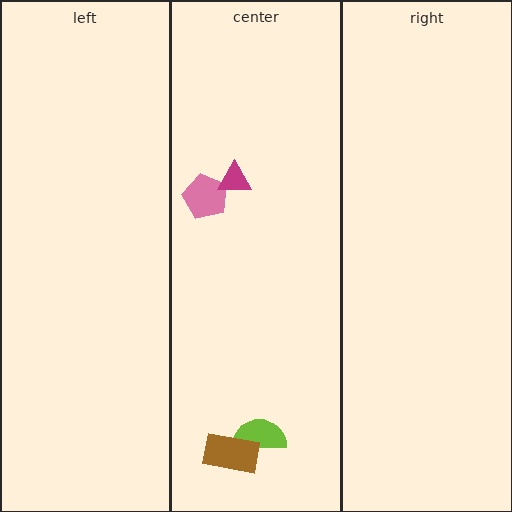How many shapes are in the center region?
4.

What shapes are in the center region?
The lime semicircle, the pink pentagon, the brown rectangle, the magenta triangle.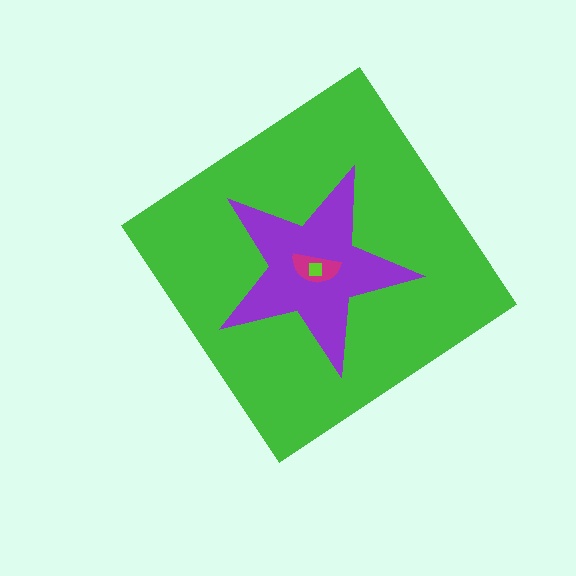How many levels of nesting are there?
4.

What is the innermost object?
The lime square.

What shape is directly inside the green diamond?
The purple star.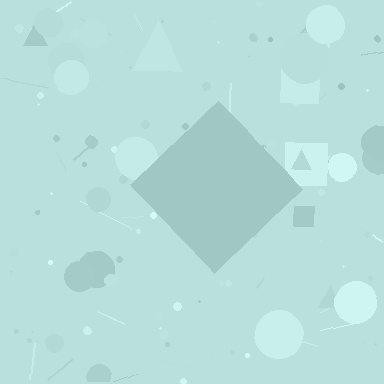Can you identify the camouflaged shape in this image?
The camouflaged shape is a diamond.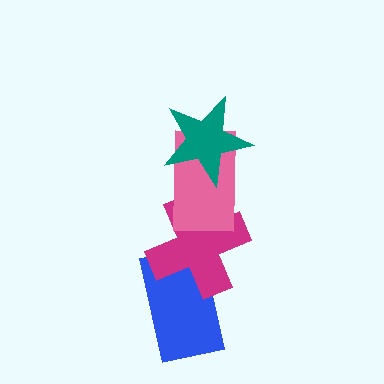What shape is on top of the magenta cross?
The pink rectangle is on top of the magenta cross.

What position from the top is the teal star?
The teal star is 1st from the top.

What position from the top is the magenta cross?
The magenta cross is 3rd from the top.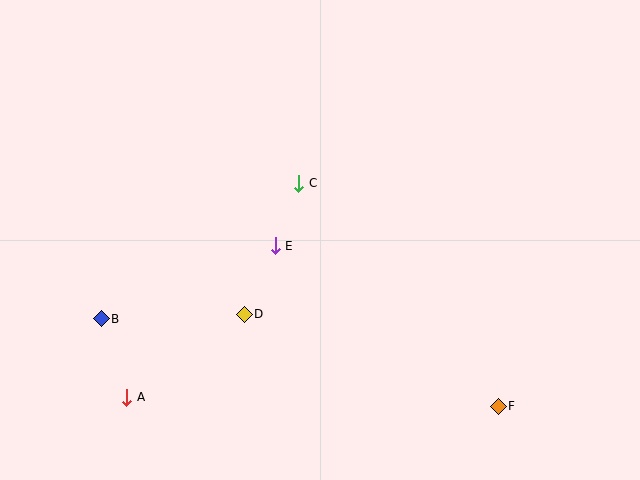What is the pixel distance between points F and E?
The distance between F and E is 275 pixels.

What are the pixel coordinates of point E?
Point E is at (275, 246).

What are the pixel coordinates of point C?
Point C is at (299, 183).